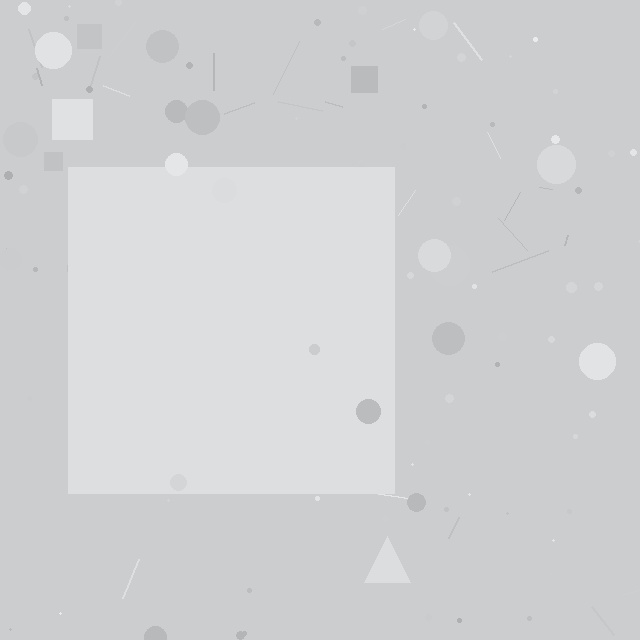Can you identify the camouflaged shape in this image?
The camouflaged shape is a square.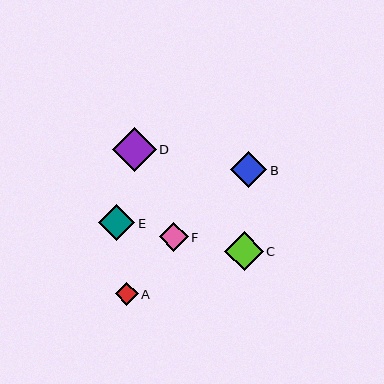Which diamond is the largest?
Diamond D is the largest with a size of approximately 44 pixels.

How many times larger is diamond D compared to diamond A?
Diamond D is approximately 1.9 times the size of diamond A.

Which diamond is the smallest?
Diamond A is the smallest with a size of approximately 23 pixels.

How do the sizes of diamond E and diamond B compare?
Diamond E and diamond B are approximately the same size.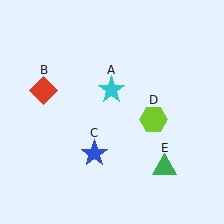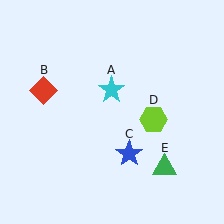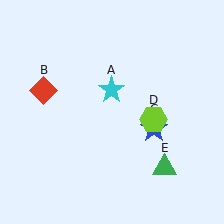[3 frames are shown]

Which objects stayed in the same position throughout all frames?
Cyan star (object A) and red diamond (object B) and lime hexagon (object D) and green triangle (object E) remained stationary.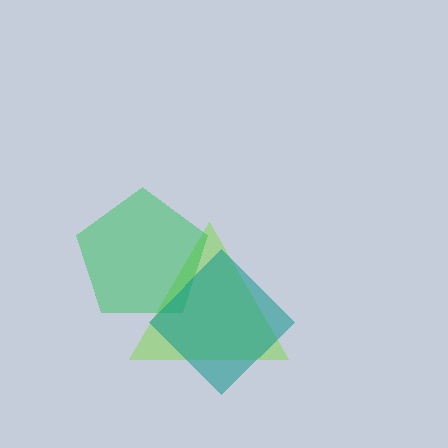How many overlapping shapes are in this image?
There are 3 overlapping shapes in the image.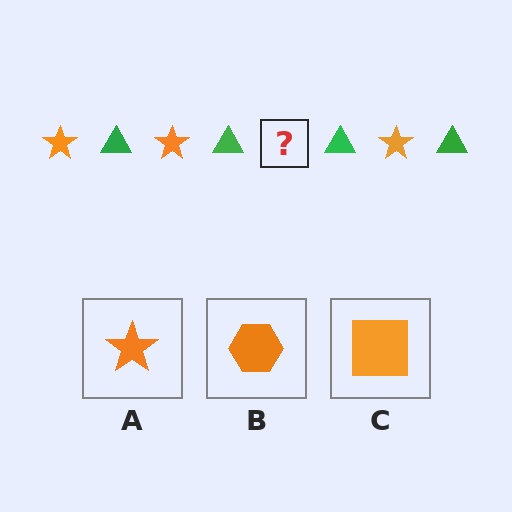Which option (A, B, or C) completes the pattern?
A.